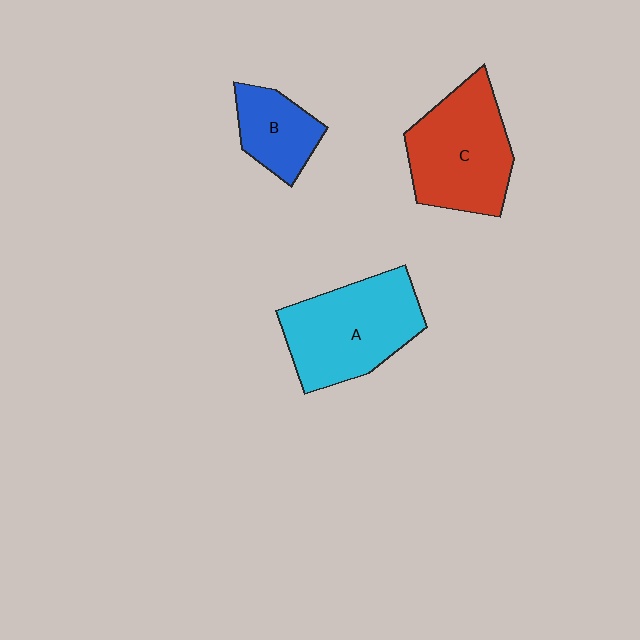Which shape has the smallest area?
Shape B (blue).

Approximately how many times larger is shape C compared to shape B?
Approximately 1.9 times.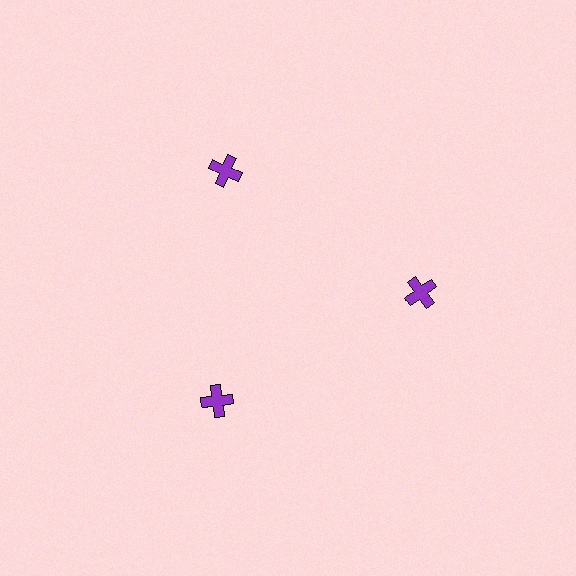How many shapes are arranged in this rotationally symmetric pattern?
There are 3 shapes, arranged in 3 groups of 1.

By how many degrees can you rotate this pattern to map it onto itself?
The pattern maps onto itself every 120 degrees of rotation.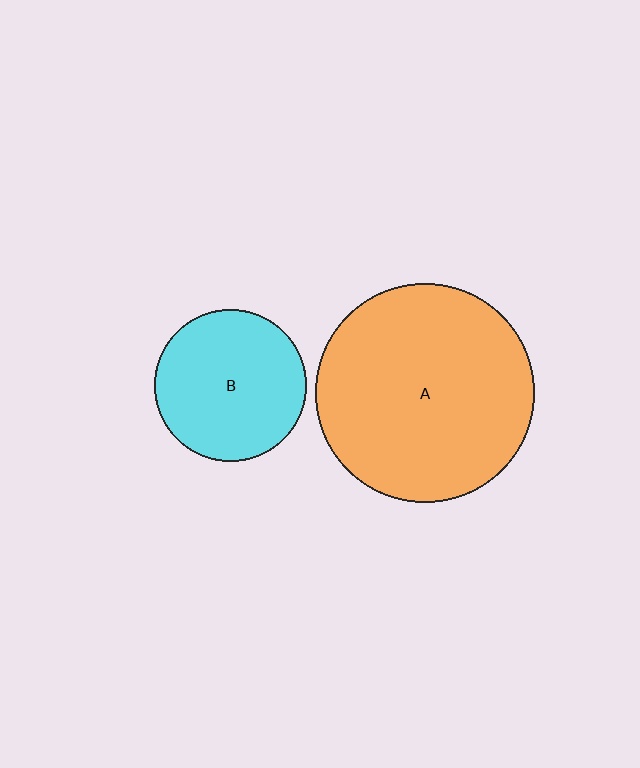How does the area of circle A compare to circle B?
Approximately 2.1 times.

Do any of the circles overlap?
No, none of the circles overlap.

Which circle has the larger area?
Circle A (orange).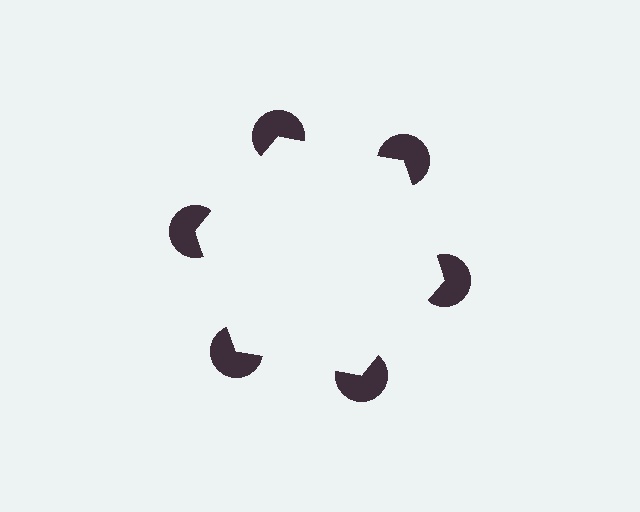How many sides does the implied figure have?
6 sides.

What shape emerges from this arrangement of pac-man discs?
An illusory hexagon — its edges are inferred from the aligned wedge cuts in the pac-man discs, not physically drawn.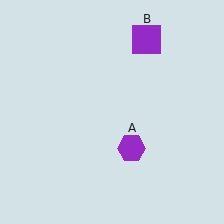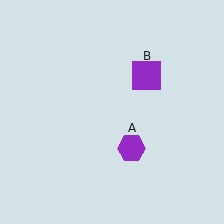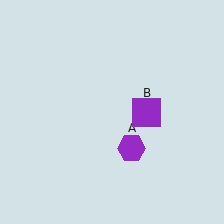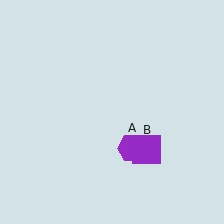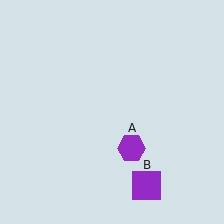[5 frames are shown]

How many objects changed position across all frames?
1 object changed position: purple square (object B).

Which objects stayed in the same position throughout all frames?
Purple hexagon (object A) remained stationary.